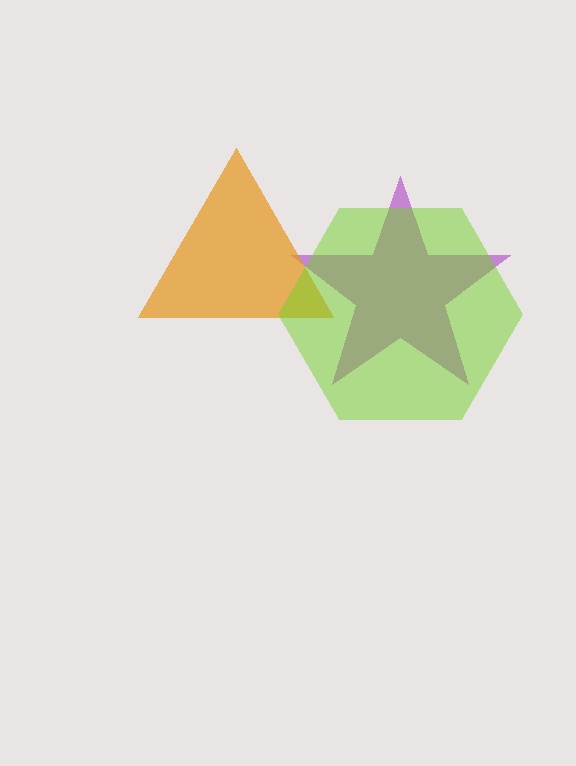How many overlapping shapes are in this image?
There are 3 overlapping shapes in the image.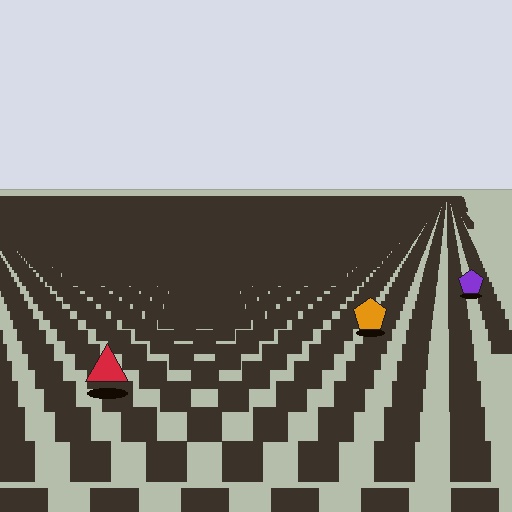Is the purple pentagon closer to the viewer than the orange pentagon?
No. The orange pentagon is closer — you can tell from the texture gradient: the ground texture is coarser near it.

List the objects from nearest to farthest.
From nearest to farthest: the red triangle, the orange pentagon, the purple pentagon.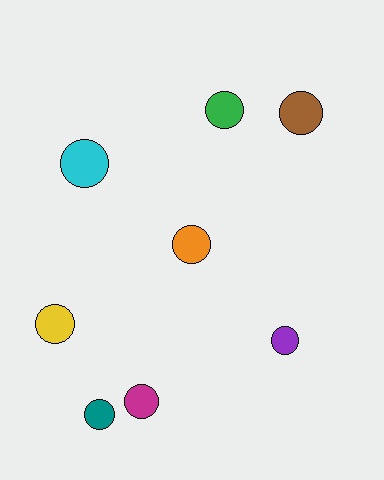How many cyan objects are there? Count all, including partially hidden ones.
There is 1 cyan object.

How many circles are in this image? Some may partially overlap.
There are 8 circles.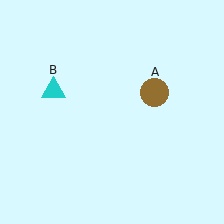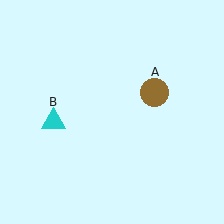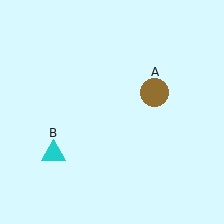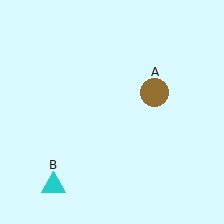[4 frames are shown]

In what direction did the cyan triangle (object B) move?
The cyan triangle (object B) moved down.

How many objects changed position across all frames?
1 object changed position: cyan triangle (object B).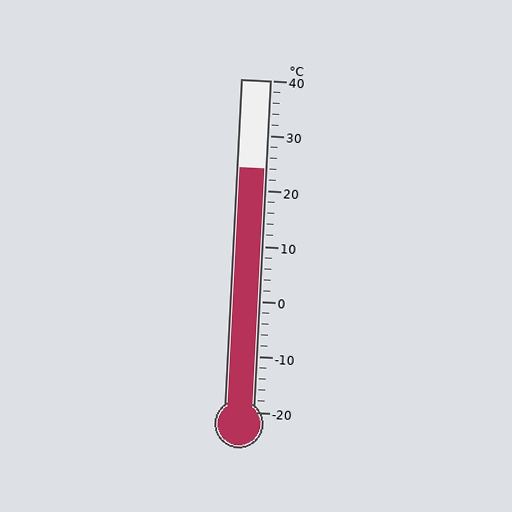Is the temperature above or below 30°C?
The temperature is below 30°C.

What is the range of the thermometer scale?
The thermometer scale ranges from -20°C to 40°C.